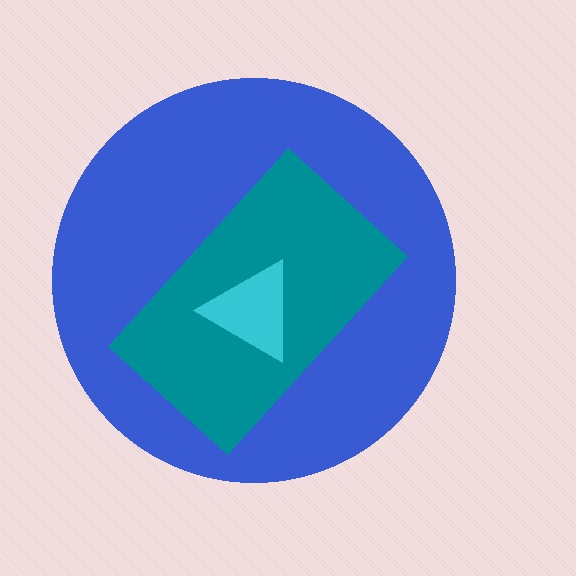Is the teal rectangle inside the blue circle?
Yes.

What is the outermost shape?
The blue circle.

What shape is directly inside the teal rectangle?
The cyan triangle.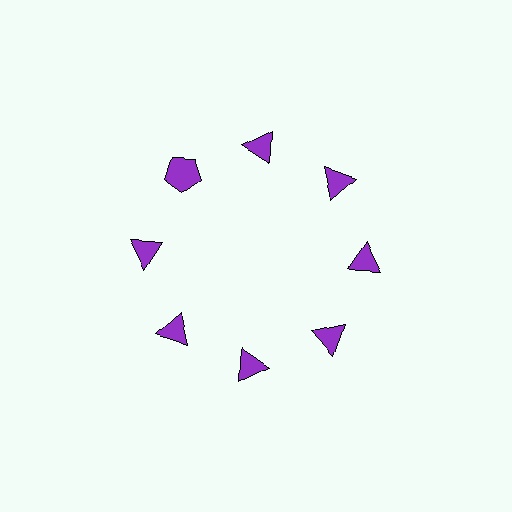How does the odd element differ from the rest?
It has a different shape: pentagon instead of triangle.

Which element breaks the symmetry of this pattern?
The purple pentagon at roughly the 10 o'clock position breaks the symmetry. All other shapes are purple triangles.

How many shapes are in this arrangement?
There are 8 shapes arranged in a ring pattern.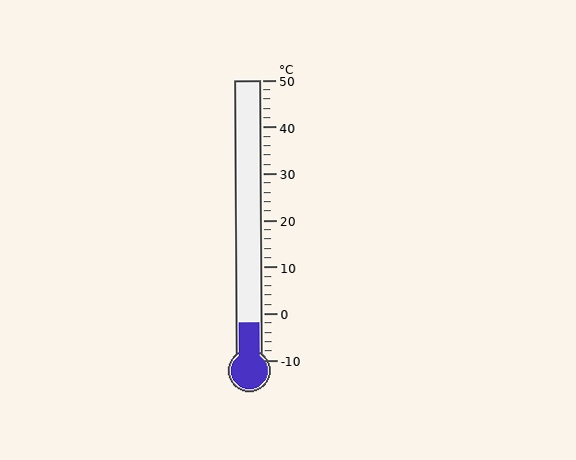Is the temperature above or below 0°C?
The temperature is below 0°C.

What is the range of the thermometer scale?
The thermometer scale ranges from -10°C to 50°C.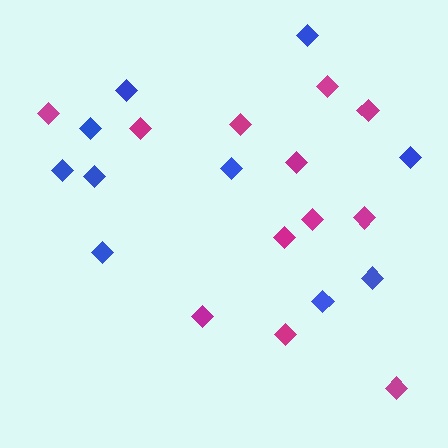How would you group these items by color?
There are 2 groups: one group of magenta diamonds (12) and one group of blue diamonds (10).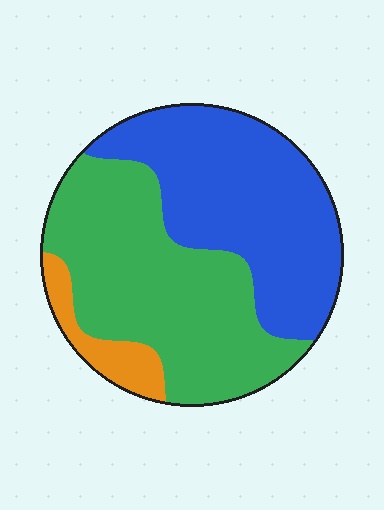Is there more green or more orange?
Green.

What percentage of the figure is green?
Green covers about 50% of the figure.